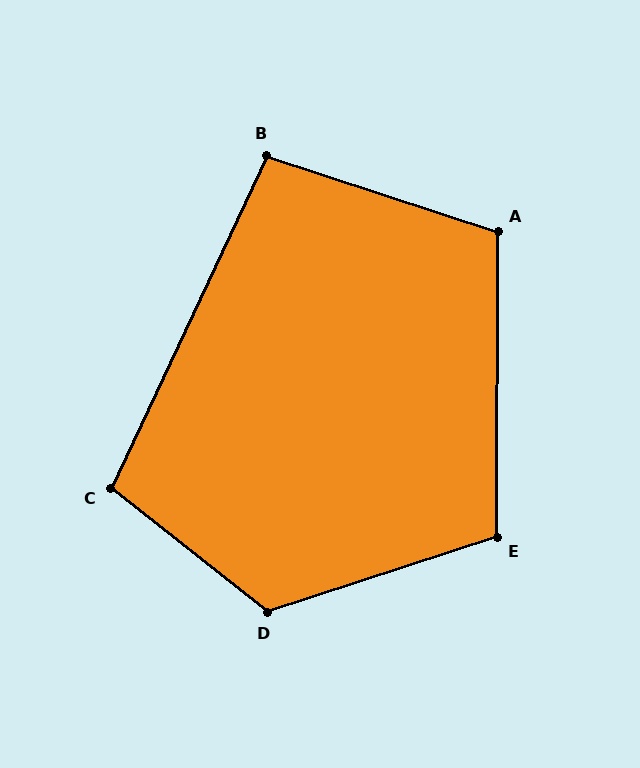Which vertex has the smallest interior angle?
B, at approximately 97 degrees.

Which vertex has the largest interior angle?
D, at approximately 124 degrees.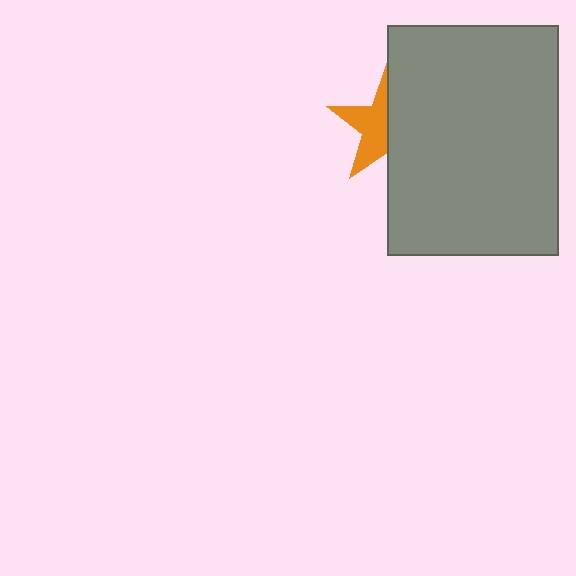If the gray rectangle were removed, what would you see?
You would see the complete orange star.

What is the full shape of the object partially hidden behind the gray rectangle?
The partially hidden object is an orange star.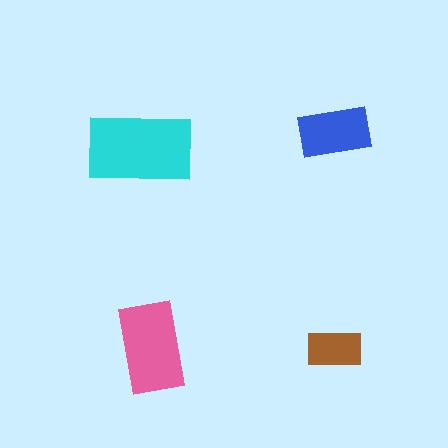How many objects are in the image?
There are 4 objects in the image.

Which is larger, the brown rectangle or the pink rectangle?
The pink one.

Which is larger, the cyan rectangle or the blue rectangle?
The cyan one.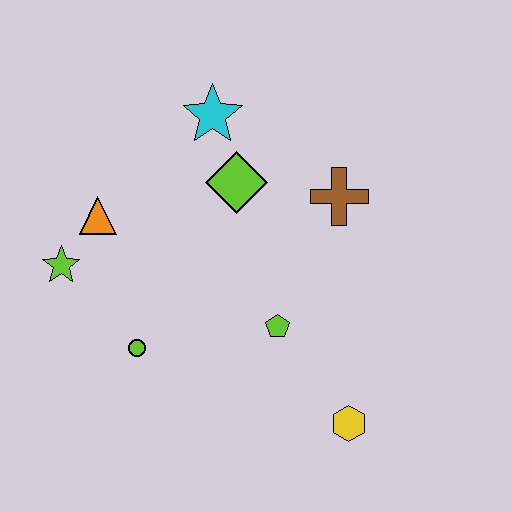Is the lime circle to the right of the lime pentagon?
No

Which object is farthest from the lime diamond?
The yellow hexagon is farthest from the lime diamond.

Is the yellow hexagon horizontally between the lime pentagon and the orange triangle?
No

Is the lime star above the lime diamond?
No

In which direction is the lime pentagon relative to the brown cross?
The lime pentagon is below the brown cross.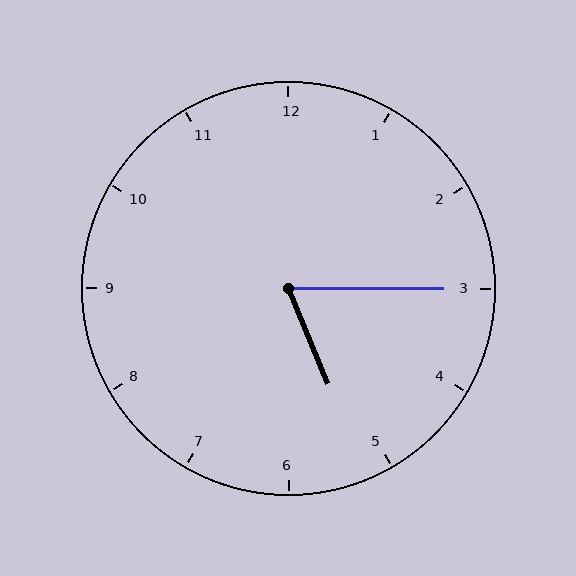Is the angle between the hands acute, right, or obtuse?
It is acute.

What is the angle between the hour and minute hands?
Approximately 68 degrees.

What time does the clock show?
5:15.